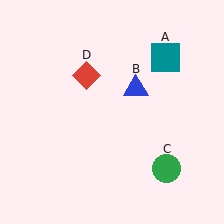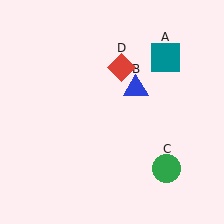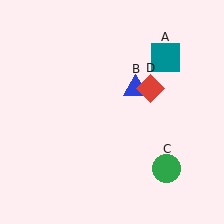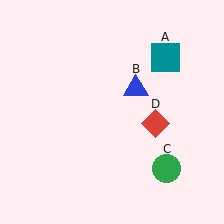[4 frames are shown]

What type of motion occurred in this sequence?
The red diamond (object D) rotated clockwise around the center of the scene.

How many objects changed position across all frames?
1 object changed position: red diamond (object D).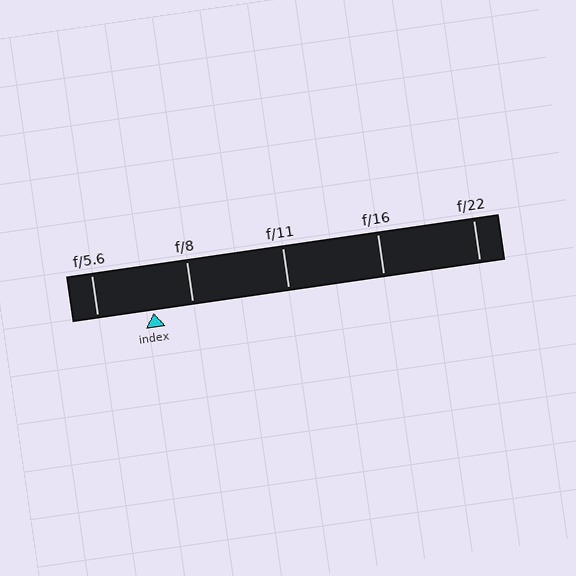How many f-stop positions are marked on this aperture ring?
There are 5 f-stop positions marked.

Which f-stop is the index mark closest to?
The index mark is closest to f/8.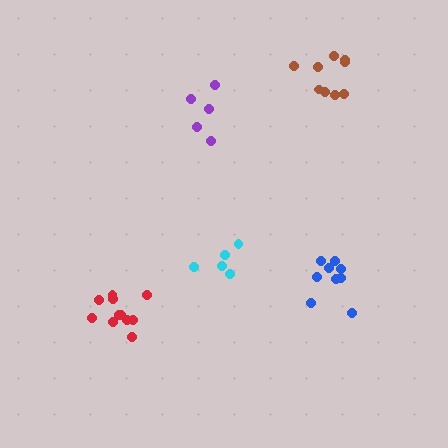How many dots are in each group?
Group 1: 11 dots, Group 2: 9 dots, Group 3: 5 dots, Group 4: 5 dots, Group 5: 10 dots (40 total).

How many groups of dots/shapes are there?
There are 5 groups.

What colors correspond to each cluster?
The clusters are colored: red, blue, purple, cyan, brown.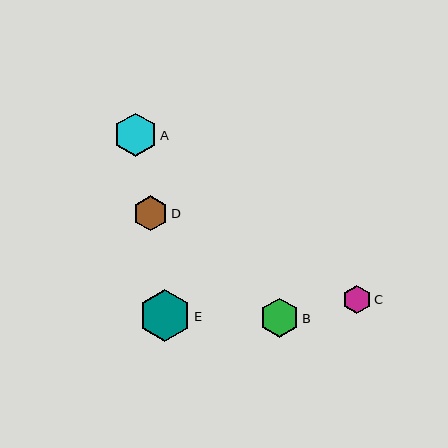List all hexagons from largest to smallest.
From largest to smallest: E, A, B, D, C.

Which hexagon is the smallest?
Hexagon C is the smallest with a size of approximately 28 pixels.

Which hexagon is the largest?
Hexagon E is the largest with a size of approximately 52 pixels.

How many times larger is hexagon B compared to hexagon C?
Hexagon B is approximately 1.4 times the size of hexagon C.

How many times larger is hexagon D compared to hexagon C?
Hexagon D is approximately 1.2 times the size of hexagon C.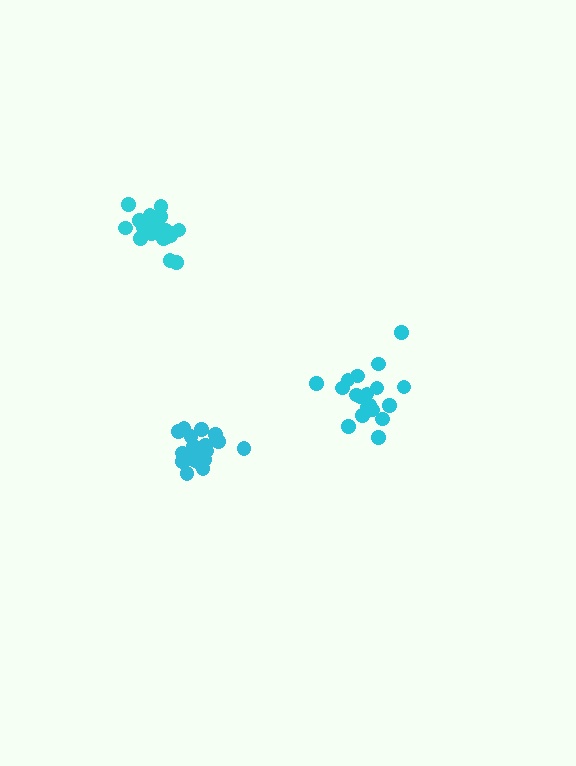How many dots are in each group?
Group 1: 19 dots, Group 2: 19 dots, Group 3: 20 dots (58 total).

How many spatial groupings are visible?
There are 3 spatial groupings.